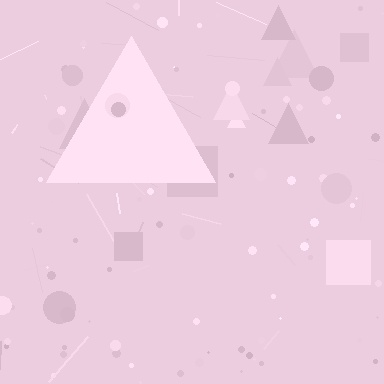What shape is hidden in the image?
A triangle is hidden in the image.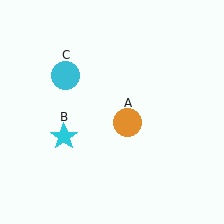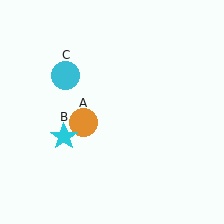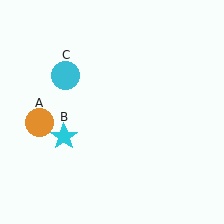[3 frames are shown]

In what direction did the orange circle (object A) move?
The orange circle (object A) moved left.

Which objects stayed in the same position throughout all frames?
Cyan star (object B) and cyan circle (object C) remained stationary.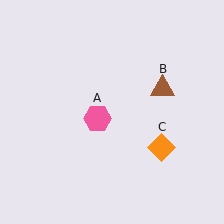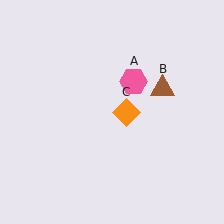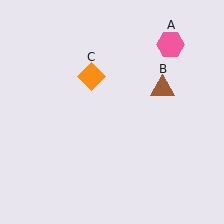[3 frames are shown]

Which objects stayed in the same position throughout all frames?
Brown triangle (object B) remained stationary.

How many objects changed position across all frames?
2 objects changed position: pink hexagon (object A), orange diamond (object C).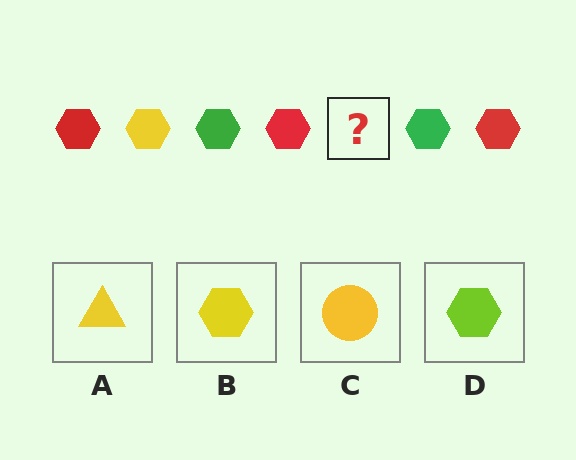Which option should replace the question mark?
Option B.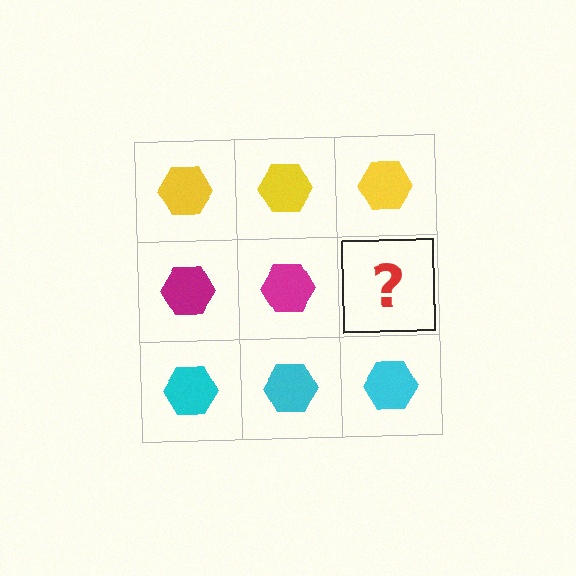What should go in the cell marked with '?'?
The missing cell should contain a magenta hexagon.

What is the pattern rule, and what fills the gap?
The rule is that each row has a consistent color. The gap should be filled with a magenta hexagon.